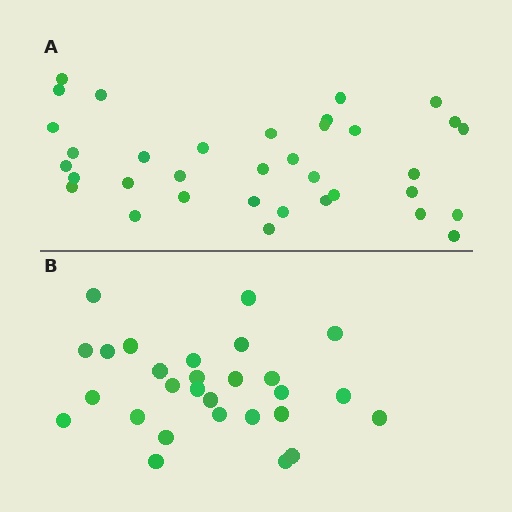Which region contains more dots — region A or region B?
Region A (the top region) has more dots.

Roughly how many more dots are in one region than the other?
Region A has roughly 8 or so more dots than region B.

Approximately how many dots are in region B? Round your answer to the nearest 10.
About 30 dots. (The exact count is 28, which rounds to 30.)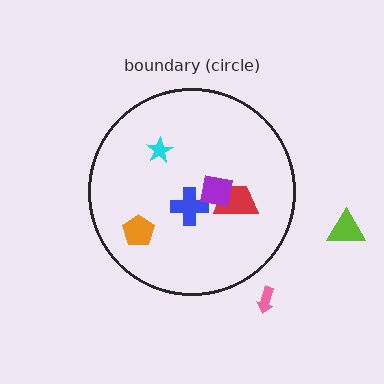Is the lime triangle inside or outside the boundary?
Outside.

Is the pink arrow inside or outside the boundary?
Outside.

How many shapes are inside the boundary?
5 inside, 2 outside.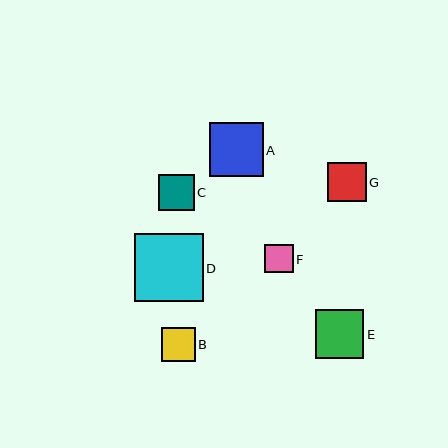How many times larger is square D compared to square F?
Square D is approximately 2.4 times the size of square F.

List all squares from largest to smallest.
From largest to smallest: D, A, E, G, C, B, F.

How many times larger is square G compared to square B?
Square G is approximately 1.1 times the size of square B.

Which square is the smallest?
Square F is the smallest with a size of approximately 28 pixels.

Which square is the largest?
Square D is the largest with a size of approximately 68 pixels.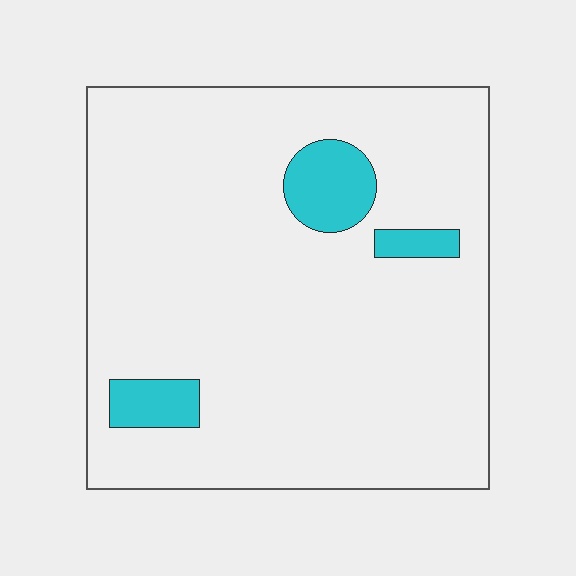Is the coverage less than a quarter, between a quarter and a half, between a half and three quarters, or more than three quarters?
Less than a quarter.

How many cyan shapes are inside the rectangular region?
3.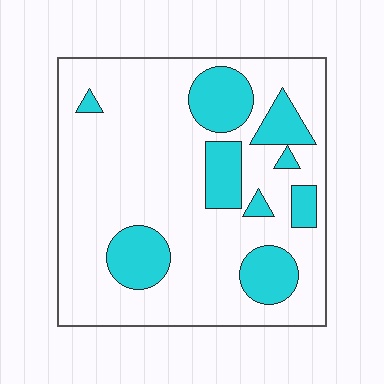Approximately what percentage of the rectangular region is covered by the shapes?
Approximately 25%.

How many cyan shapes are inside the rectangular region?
9.